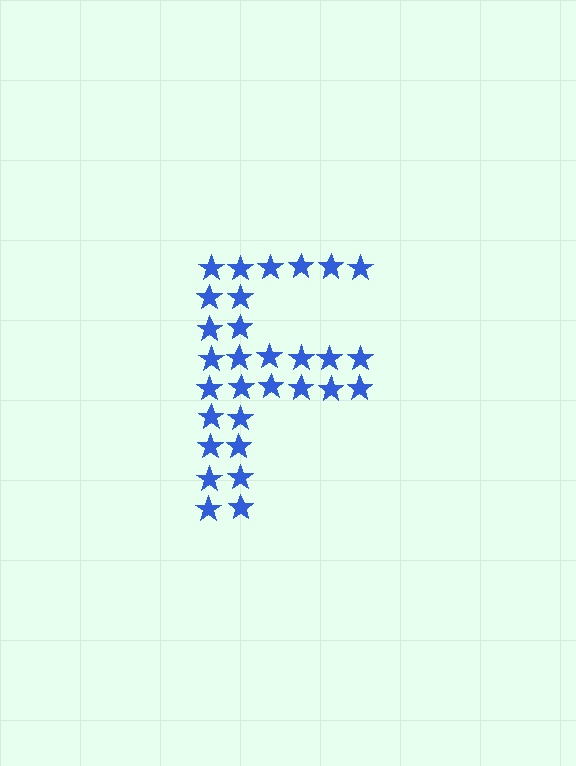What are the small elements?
The small elements are stars.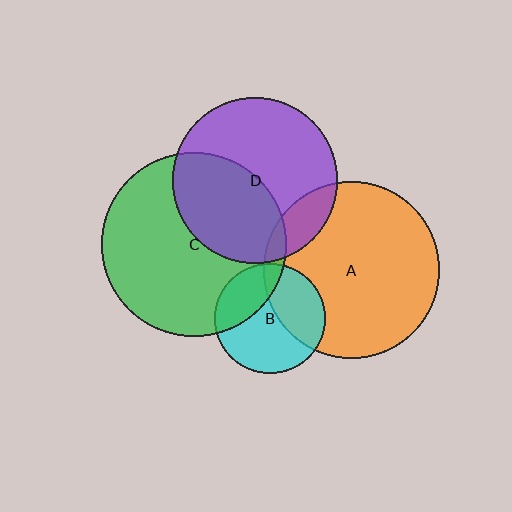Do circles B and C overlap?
Yes.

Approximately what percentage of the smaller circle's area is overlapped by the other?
Approximately 30%.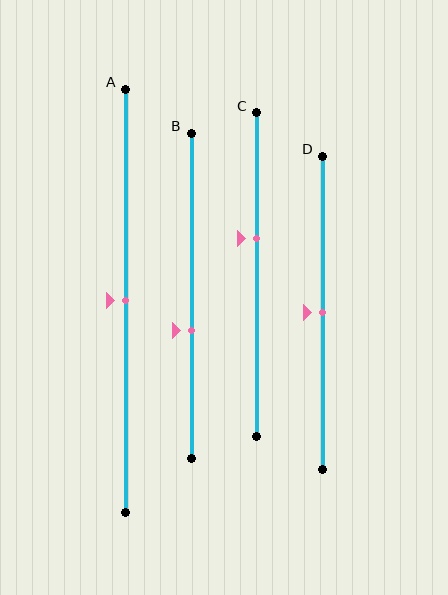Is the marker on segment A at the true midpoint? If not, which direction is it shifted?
Yes, the marker on segment A is at the true midpoint.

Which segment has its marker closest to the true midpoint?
Segment A has its marker closest to the true midpoint.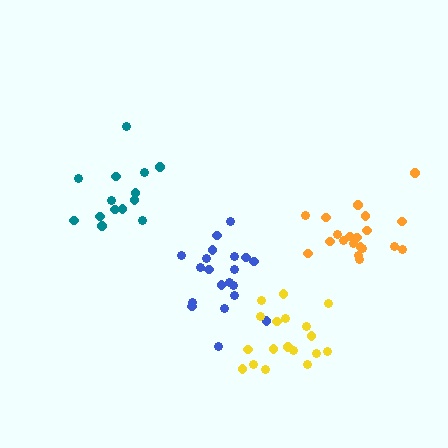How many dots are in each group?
Group 1: 20 dots, Group 2: 14 dots, Group 3: 20 dots, Group 4: 18 dots (72 total).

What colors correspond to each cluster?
The clusters are colored: blue, teal, orange, yellow.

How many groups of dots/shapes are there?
There are 4 groups.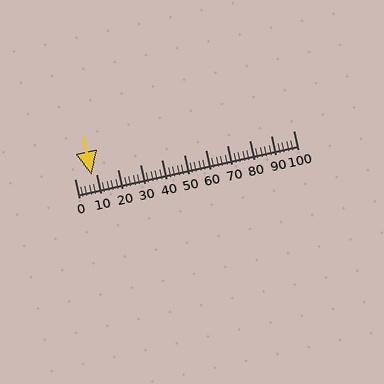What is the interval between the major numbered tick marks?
The major tick marks are spaced 10 units apart.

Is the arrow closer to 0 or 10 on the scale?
The arrow is closer to 10.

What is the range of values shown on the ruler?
The ruler shows values from 0 to 100.